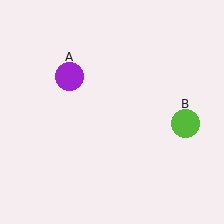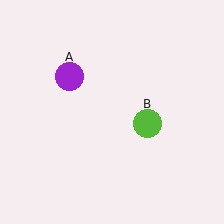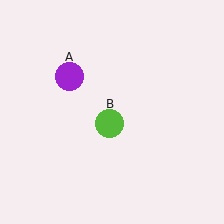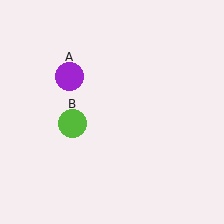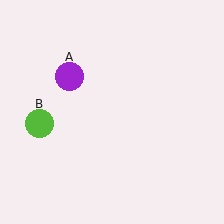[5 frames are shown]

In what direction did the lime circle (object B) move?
The lime circle (object B) moved left.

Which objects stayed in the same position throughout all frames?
Purple circle (object A) remained stationary.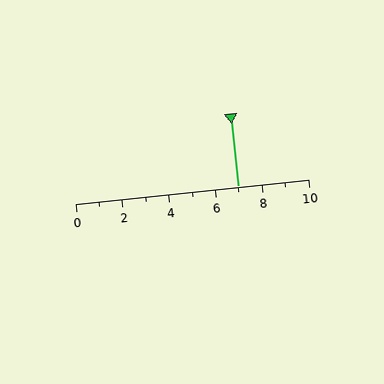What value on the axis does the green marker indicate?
The marker indicates approximately 7.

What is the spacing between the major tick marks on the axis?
The major ticks are spaced 2 apart.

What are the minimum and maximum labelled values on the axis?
The axis runs from 0 to 10.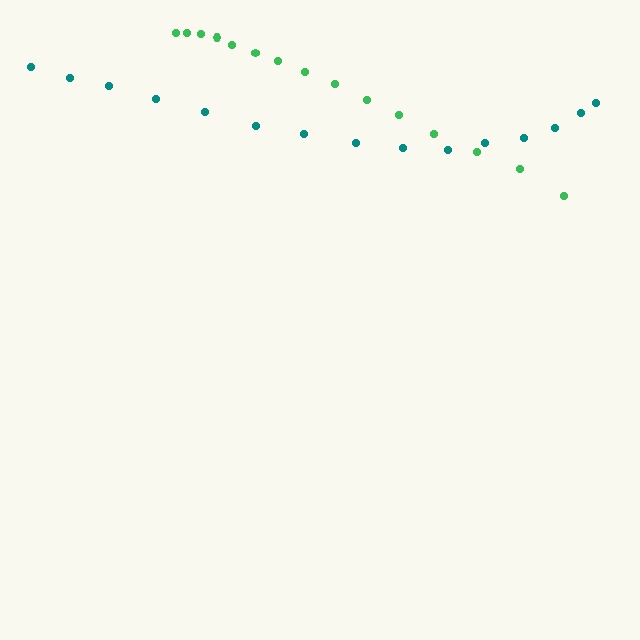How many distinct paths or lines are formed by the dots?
There are 2 distinct paths.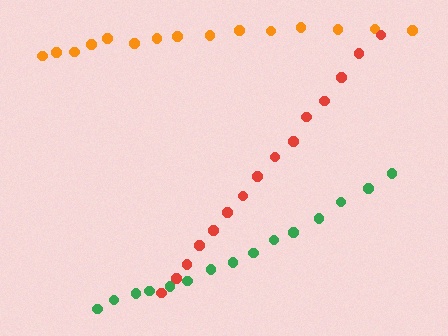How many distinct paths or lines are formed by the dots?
There are 3 distinct paths.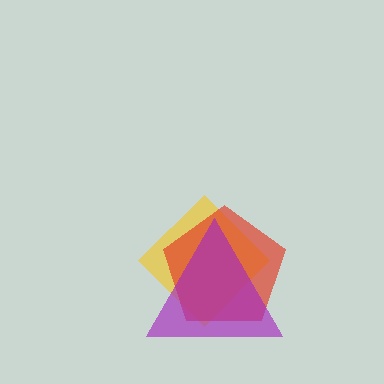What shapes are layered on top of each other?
The layered shapes are: a yellow diamond, a red pentagon, a purple triangle.